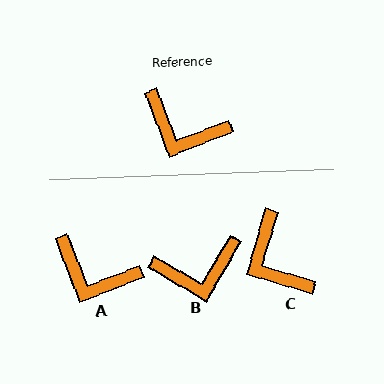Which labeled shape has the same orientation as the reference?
A.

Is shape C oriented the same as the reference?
No, it is off by about 37 degrees.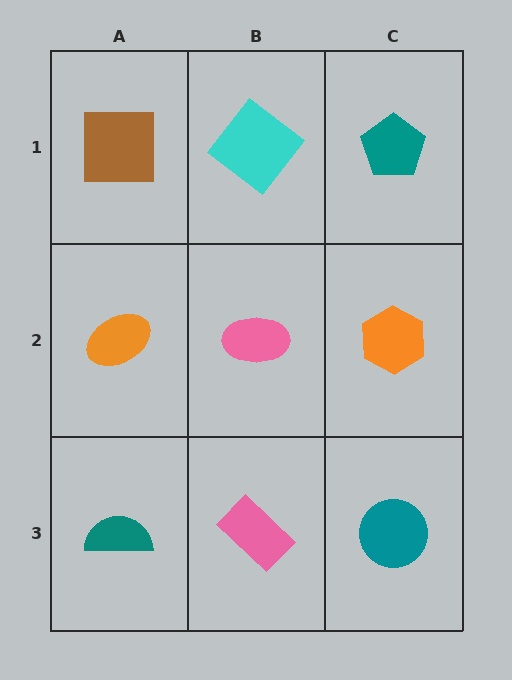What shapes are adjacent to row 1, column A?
An orange ellipse (row 2, column A), a cyan diamond (row 1, column B).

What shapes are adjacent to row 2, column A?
A brown square (row 1, column A), a teal semicircle (row 3, column A), a pink ellipse (row 2, column B).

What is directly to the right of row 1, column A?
A cyan diamond.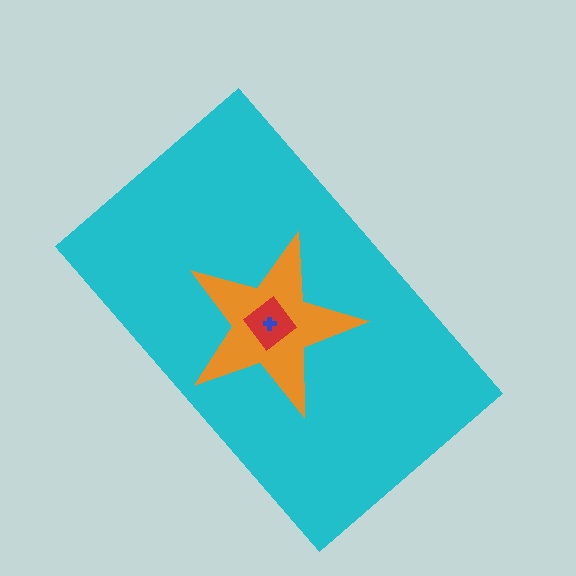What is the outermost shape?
The cyan rectangle.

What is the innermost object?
The blue cross.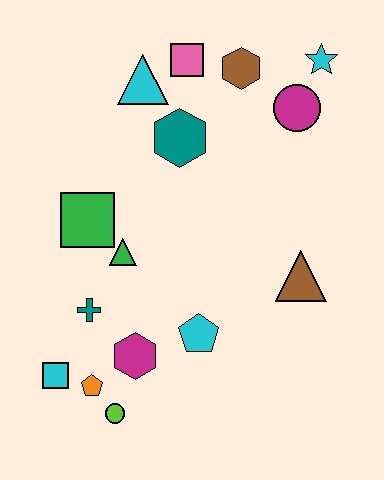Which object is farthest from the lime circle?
The cyan star is farthest from the lime circle.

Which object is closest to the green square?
The green triangle is closest to the green square.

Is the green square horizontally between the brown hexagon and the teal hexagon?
No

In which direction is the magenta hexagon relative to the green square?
The magenta hexagon is below the green square.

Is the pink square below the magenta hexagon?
No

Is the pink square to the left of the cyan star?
Yes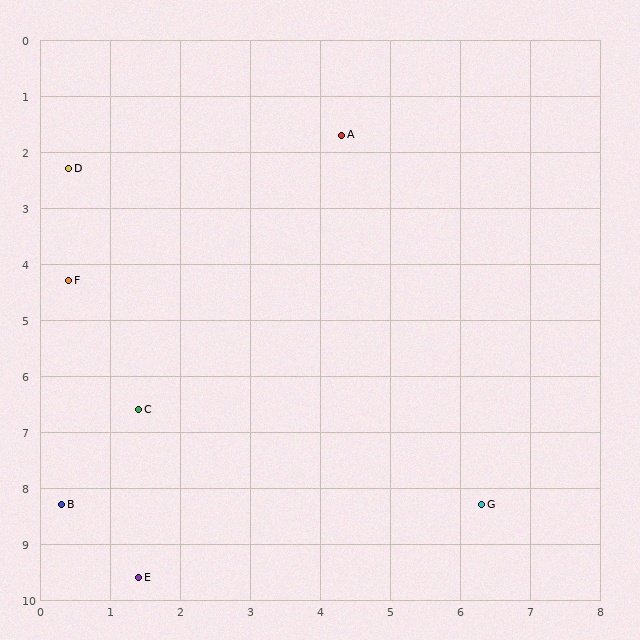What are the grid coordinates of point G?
Point G is at approximately (6.3, 8.3).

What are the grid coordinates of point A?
Point A is at approximately (4.3, 1.7).